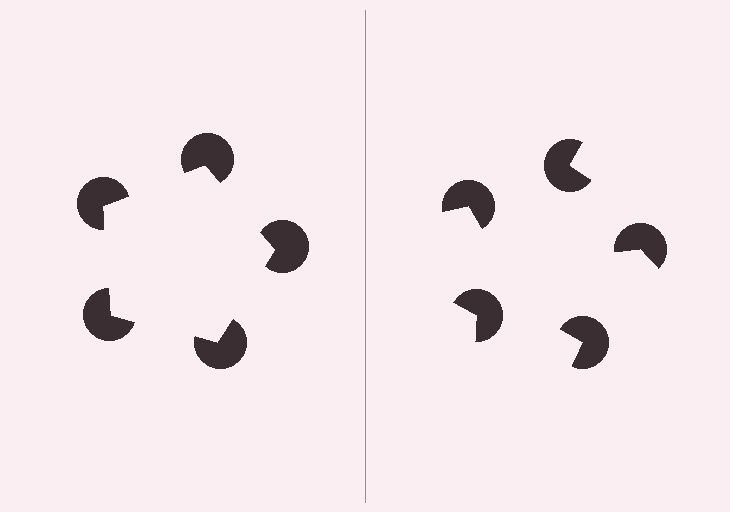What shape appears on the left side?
An illusory pentagon.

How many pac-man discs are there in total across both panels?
10 — 5 on each side.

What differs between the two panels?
The pac-man discs are positioned identically on both sides; only the wedge orientations differ. On the left they align to a pentagon; on the right they are misaligned.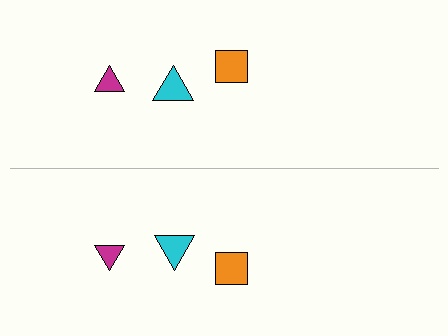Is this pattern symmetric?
Yes, this pattern has bilateral (reflection) symmetry.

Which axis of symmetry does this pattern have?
The pattern has a horizontal axis of symmetry running through the center of the image.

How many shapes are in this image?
There are 6 shapes in this image.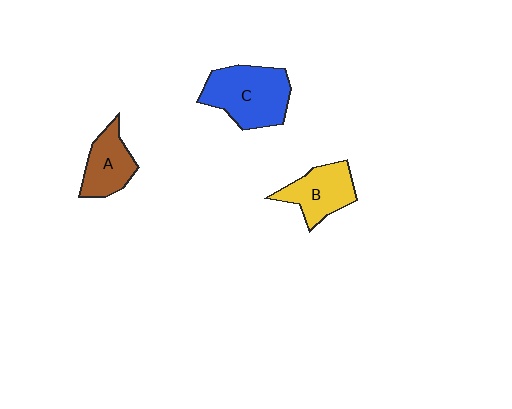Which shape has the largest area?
Shape C (blue).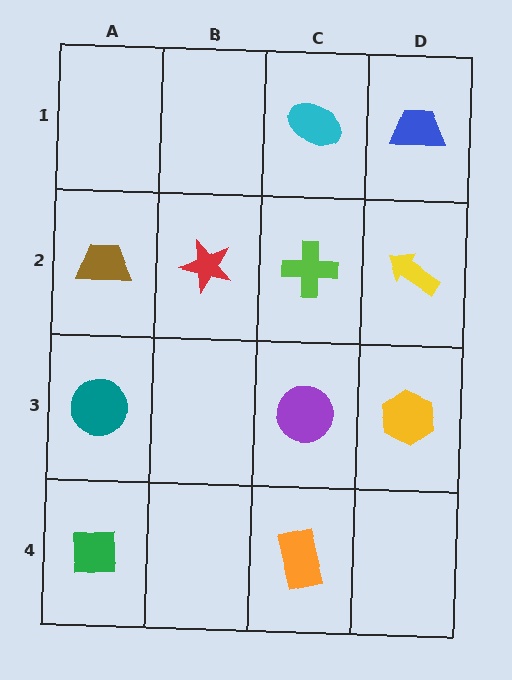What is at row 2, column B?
A red star.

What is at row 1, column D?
A blue trapezoid.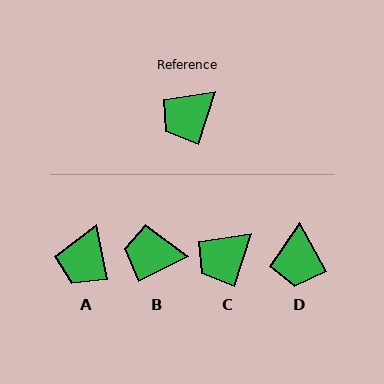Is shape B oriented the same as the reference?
No, it is off by about 45 degrees.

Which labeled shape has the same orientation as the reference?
C.